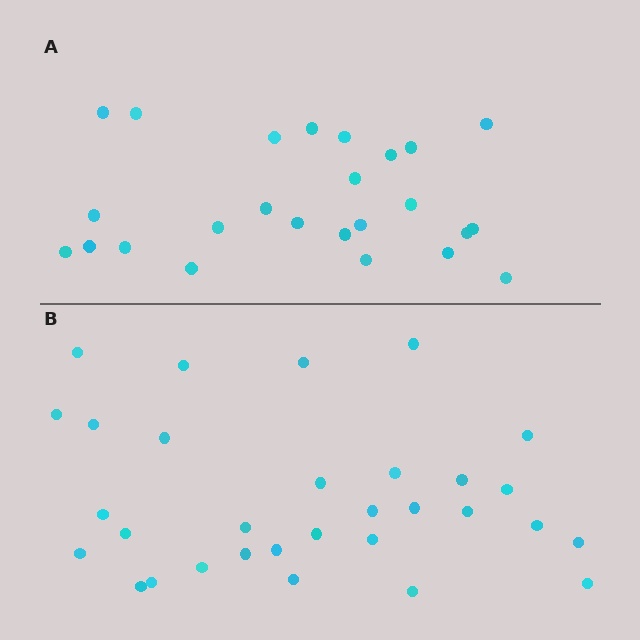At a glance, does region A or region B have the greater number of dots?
Region B (the bottom region) has more dots.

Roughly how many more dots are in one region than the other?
Region B has about 6 more dots than region A.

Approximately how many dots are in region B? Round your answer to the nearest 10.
About 30 dots. (The exact count is 31, which rounds to 30.)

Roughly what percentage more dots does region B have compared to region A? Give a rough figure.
About 25% more.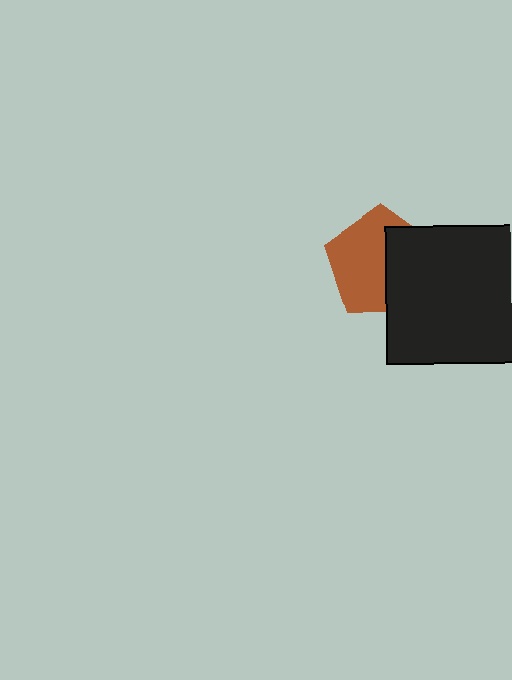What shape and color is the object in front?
The object in front is a black square.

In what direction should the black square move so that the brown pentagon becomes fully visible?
The black square should move right. That is the shortest direction to clear the overlap and leave the brown pentagon fully visible.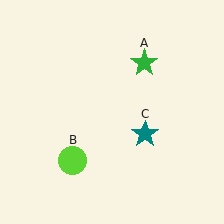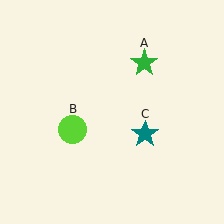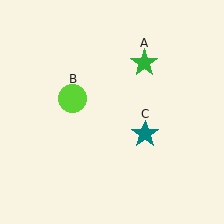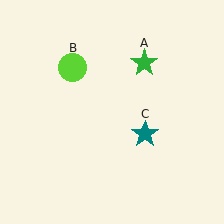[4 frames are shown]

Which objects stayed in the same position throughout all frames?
Green star (object A) and teal star (object C) remained stationary.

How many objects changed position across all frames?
1 object changed position: lime circle (object B).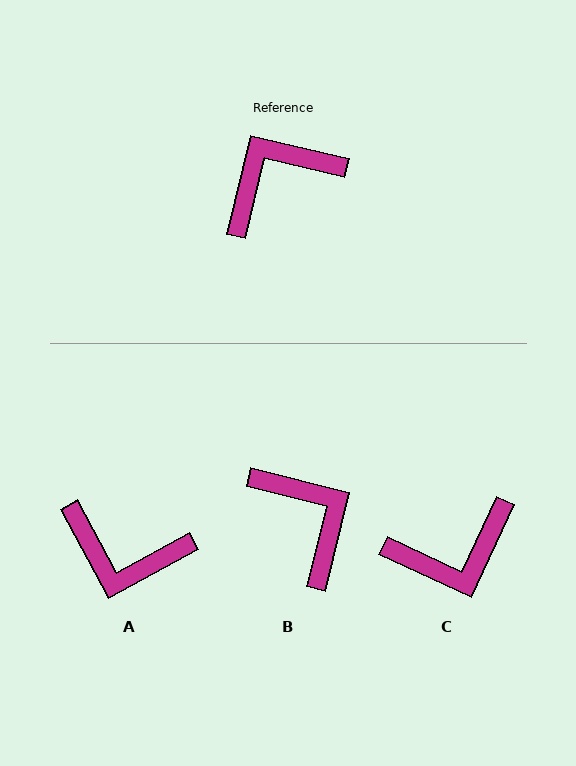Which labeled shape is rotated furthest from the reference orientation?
C, about 168 degrees away.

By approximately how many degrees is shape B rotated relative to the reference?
Approximately 90 degrees clockwise.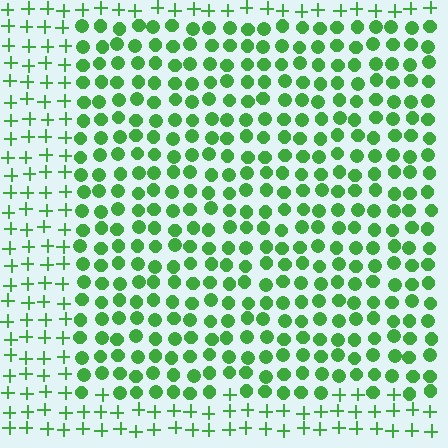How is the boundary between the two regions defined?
The boundary is defined by a change in element shape: circles inside vs. plus signs outside. All elements share the same color and spacing.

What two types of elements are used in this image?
The image uses circles inside the rectangle region and plus signs outside it.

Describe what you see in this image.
The image is filled with small green elements arranged in a uniform grid. A rectangle-shaped region contains circles, while the surrounding area contains plus signs. The boundary is defined purely by the change in element shape.